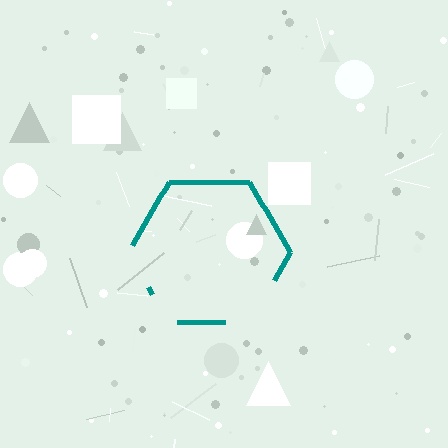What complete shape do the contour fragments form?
The contour fragments form a hexagon.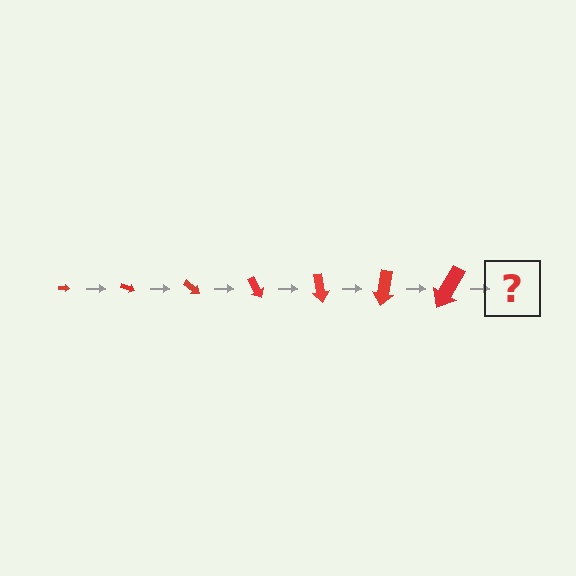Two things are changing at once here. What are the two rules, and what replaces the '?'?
The two rules are that the arrow grows larger each step and it rotates 20 degrees each step. The '?' should be an arrow, larger than the previous one and rotated 140 degrees from the start.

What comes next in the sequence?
The next element should be an arrow, larger than the previous one and rotated 140 degrees from the start.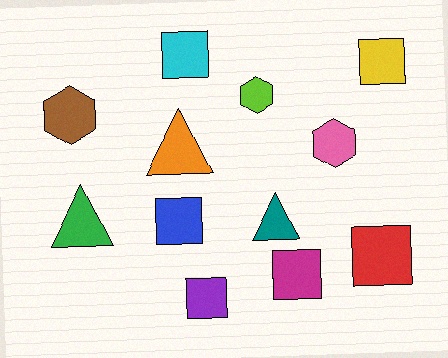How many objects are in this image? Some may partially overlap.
There are 12 objects.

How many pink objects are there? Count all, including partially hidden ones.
There is 1 pink object.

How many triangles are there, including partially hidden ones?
There are 3 triangles.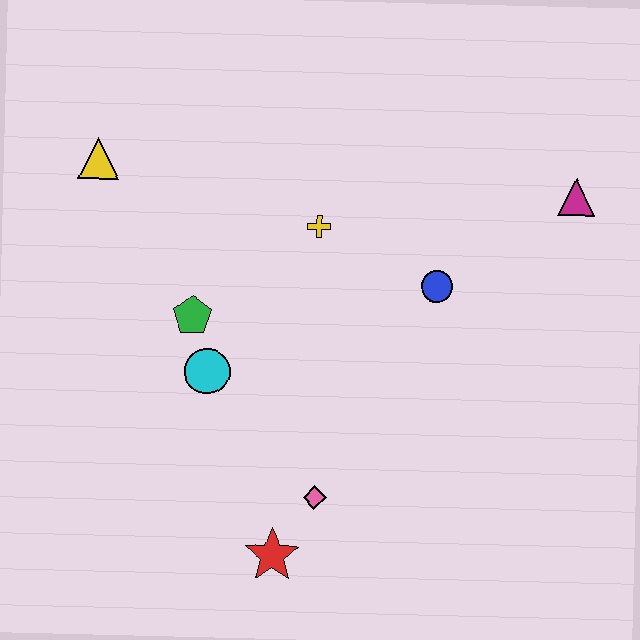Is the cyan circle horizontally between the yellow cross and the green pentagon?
Yes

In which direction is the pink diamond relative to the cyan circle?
The pink diamond is below the cyan circle.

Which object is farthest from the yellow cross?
The red star is farthest from the yellow cross.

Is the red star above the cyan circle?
No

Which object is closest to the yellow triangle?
The green pentagon is closest to the yellow triangle.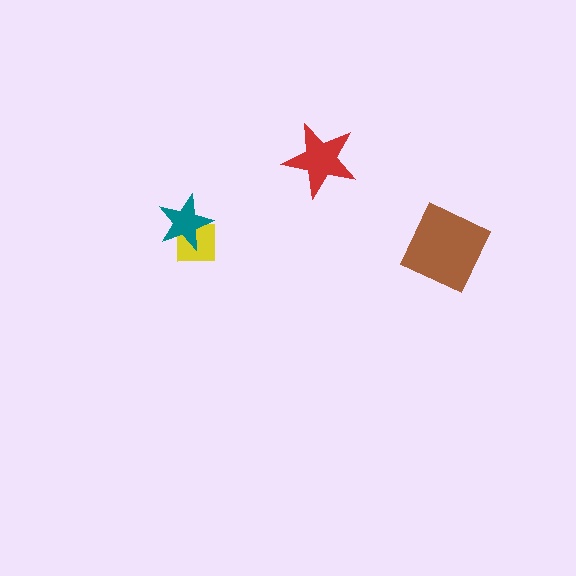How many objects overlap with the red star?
0 objects overlap with the red star.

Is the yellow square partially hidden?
Yes, it is partially covered by another shape.